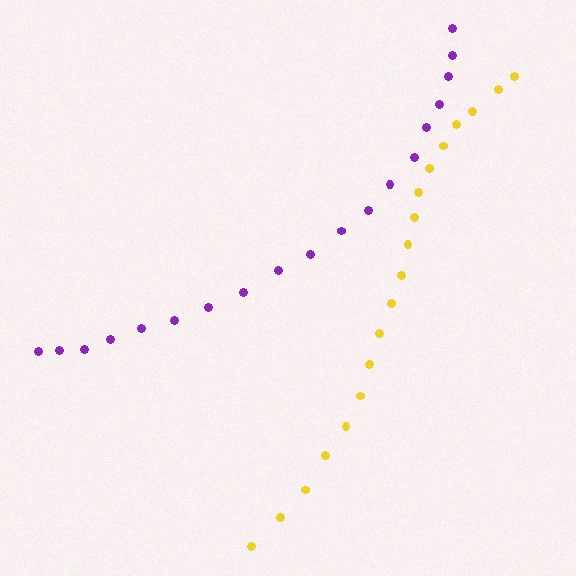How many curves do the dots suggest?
There are 2 distinct paths.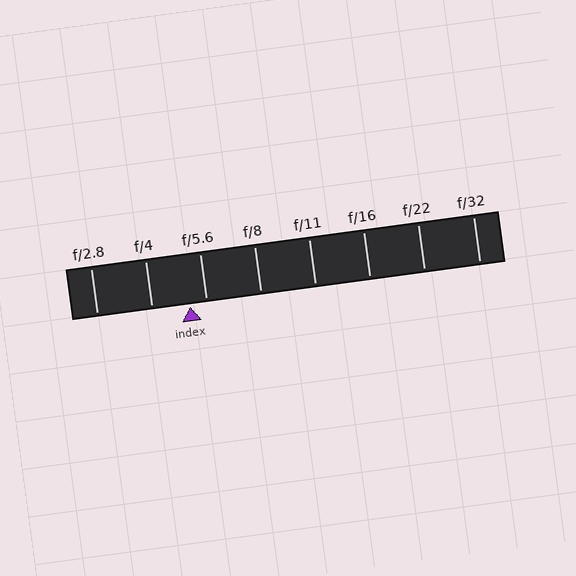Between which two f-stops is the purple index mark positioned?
The index mark is between f/4 and f/5.6.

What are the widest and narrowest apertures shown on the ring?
The widest aperture shown is f/2.8 and the narrowest is f/32.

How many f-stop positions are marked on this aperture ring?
There are 8 f-stop positions marked.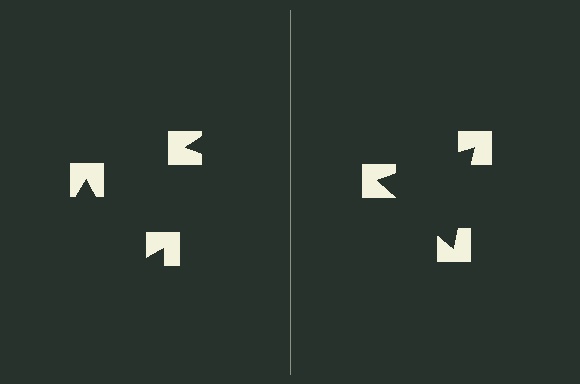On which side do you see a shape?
An illusory triangle appears on the right side. On the left side the wedge cuts are rotated, so no coherent shape forms.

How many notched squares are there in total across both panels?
6 — 3 on each side.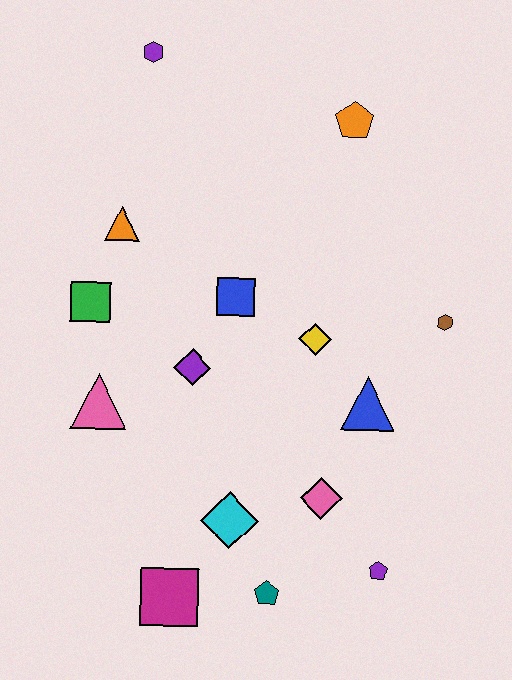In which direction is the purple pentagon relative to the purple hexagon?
The purple pentagon is below the purple hexagon.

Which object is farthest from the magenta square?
The purple hexagon is farthest from the magenta square.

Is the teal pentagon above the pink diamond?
No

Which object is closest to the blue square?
The purple diamond is closest to the blue square.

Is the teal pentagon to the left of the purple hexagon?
No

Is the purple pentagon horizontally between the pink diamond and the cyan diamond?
No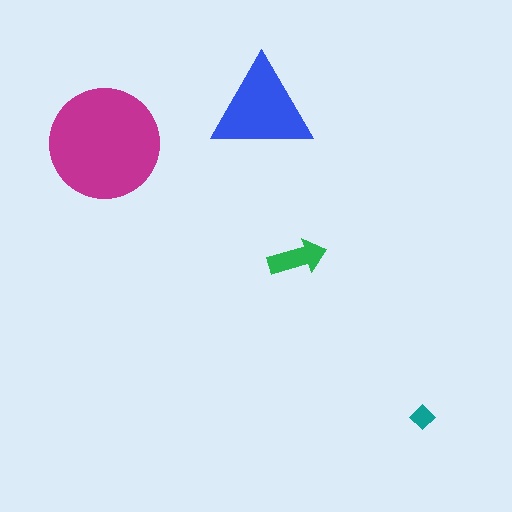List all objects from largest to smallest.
The magenta circle, the blue triangle, the green arrow, the teal diamond.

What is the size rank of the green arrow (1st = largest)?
3rd.